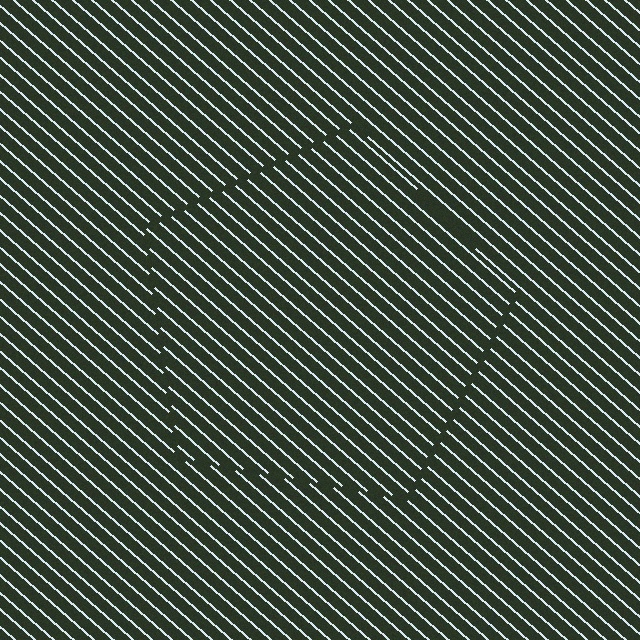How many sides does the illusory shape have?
5 sides — the line-ends trace a pentagon.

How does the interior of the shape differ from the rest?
The interior of the shape contains the same grating, shifted by half a period — the contour is defined by the phase discontinuity where line-ends from the inner and outer gratings abut.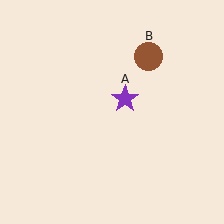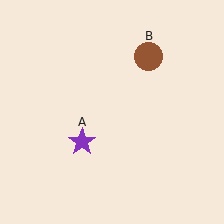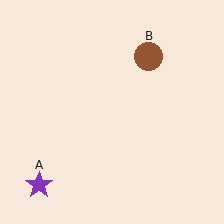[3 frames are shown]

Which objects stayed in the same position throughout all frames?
Brown circle (object B) remained stationary.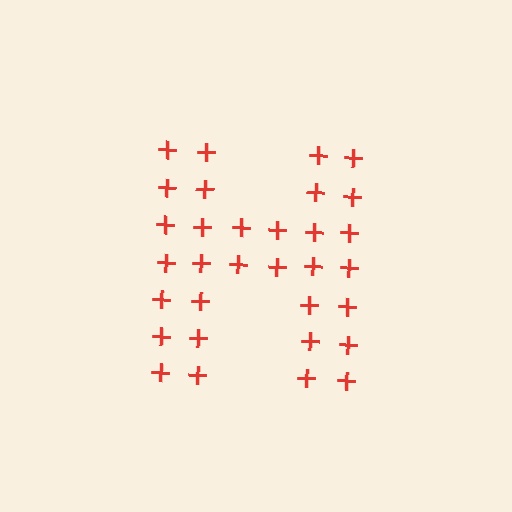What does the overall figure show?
The overall figure shows the letter H.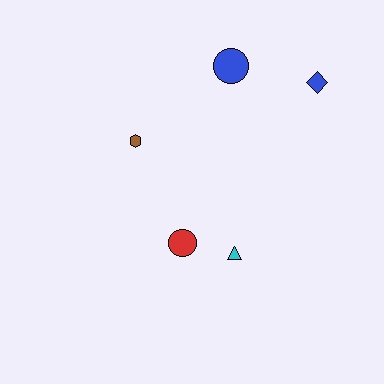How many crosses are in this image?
There are no crosses.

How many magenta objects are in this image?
There are no magenta objects.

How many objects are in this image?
There are 5 objects.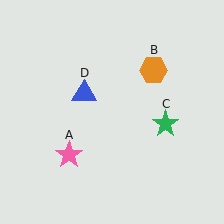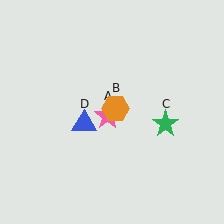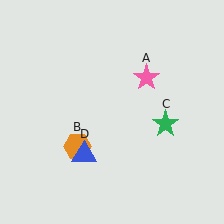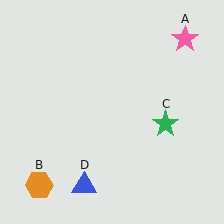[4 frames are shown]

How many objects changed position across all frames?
3 objects changed position: pink star (object A), orange hexagon (object B), blue triangle (object D).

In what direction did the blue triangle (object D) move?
The blue triangle (object D) moved down.